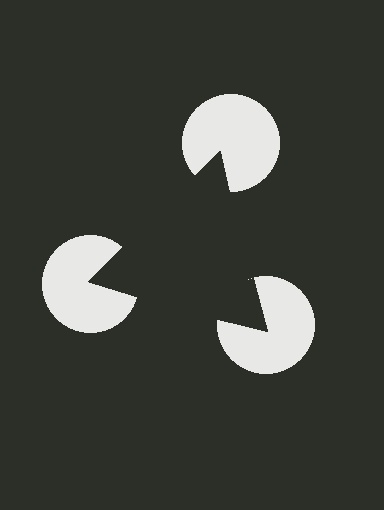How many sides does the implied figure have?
3 sides.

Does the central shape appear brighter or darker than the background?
It typically appears slightly darker than the background, even though no actual brightness change is drawn.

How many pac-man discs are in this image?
There are 3 — one at each vertex of the illusory triangle.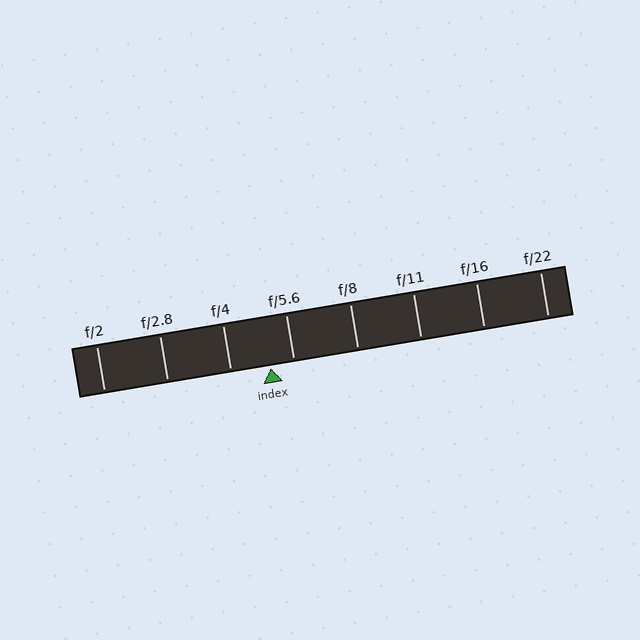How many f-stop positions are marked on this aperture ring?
There are 8 f-stop positions marked.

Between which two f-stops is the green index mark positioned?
The index mark is between f/4 and f/5.6.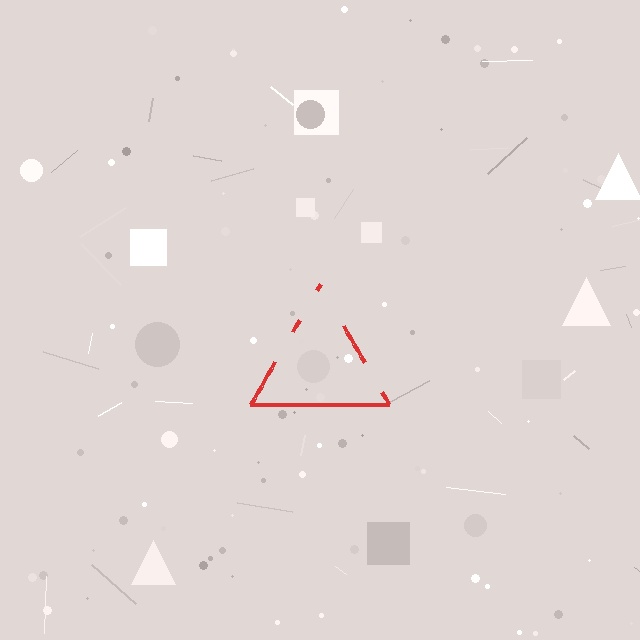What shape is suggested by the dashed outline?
The dashed outline suggests a triangle.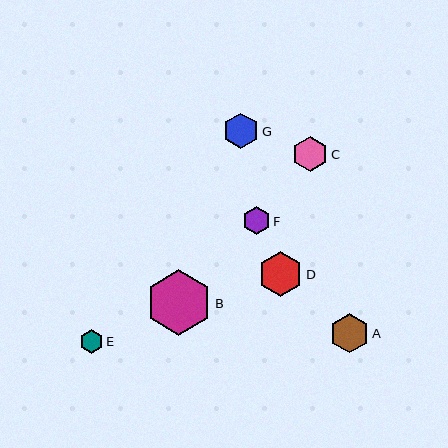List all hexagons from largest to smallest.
From largest to smallest: B, D, A, C, G, F, E.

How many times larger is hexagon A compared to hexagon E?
Hexagon A is approximately 1.7 times the size of hexagon E.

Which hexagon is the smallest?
Hexagon E is the smallest with a size of approximately 24 pixels.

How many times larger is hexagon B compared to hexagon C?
Hexagon B is approximately 1.8 times the size of hexagon C.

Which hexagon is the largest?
Hexagon B is the largest with a size of approximately 65 pixels.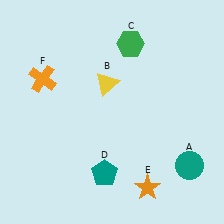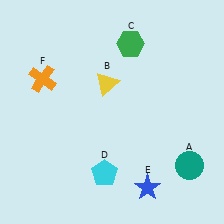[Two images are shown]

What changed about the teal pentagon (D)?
In Image 1, D is teal. In Image 2, it changed to cyan.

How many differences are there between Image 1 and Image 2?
There are 2 differences between the two images.